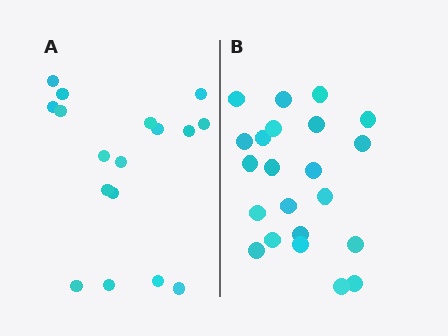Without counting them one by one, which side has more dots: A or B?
Region B (the right region) has more dots.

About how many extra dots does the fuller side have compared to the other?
Region B has about 5 more dots than region A.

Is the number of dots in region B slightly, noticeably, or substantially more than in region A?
Region B has noticeably more, but not dramatically so. The ratio is roughly 1.3 to 1.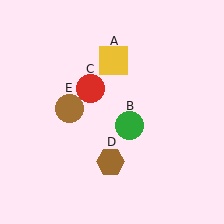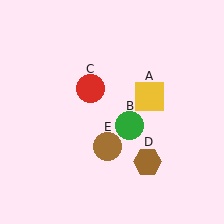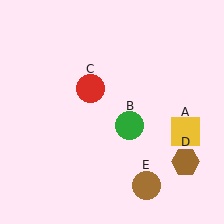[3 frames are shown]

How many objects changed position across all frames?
3 objects changed position: yellow square (object A), brown hexagon (object D), brown circle (object E).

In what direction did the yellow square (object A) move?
The yellow square (object A) moved down and to the right.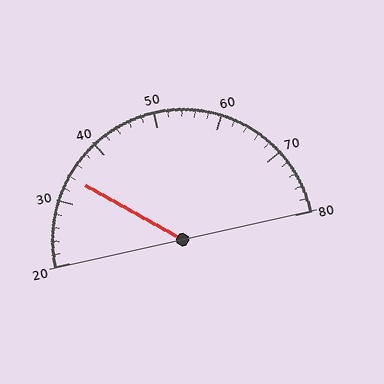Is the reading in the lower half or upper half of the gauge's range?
The reading is in the lower half of the range (20 to 80).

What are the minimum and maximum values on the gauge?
The gauge ranges from 20 to 80.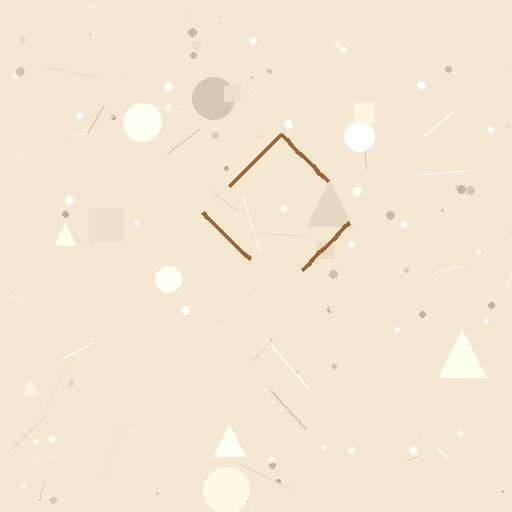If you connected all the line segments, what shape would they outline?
They would outline a diamond.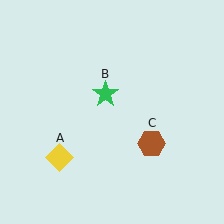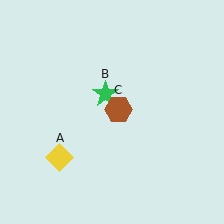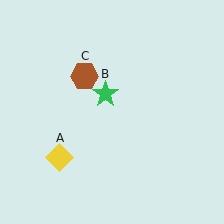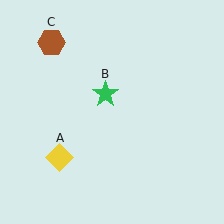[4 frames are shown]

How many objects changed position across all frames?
1 object changed position: brown hexagon (object C).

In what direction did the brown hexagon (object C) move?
The brown hexagon (object C) moved up and to the left.